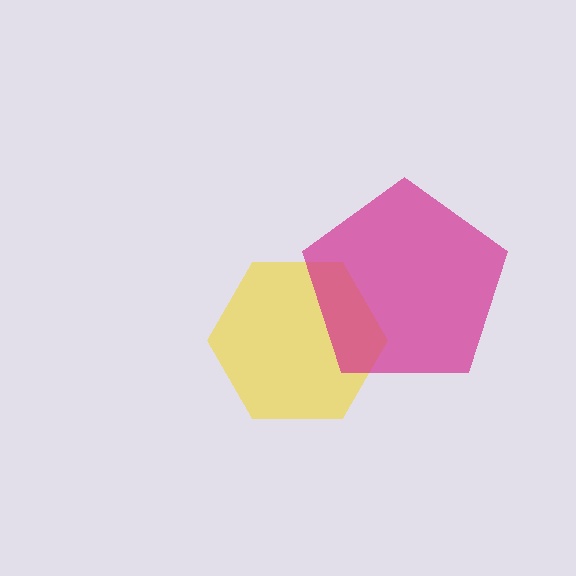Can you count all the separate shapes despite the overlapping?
Yes, there are 2 separate shapes.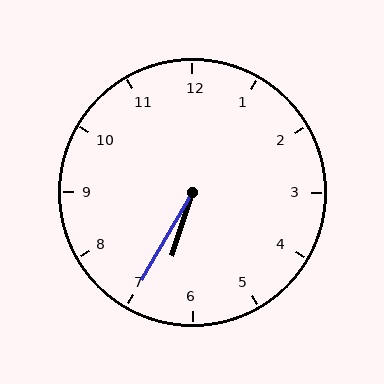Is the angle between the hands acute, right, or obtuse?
It is acute.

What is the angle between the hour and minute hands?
Approximately 12 degrees.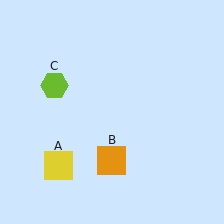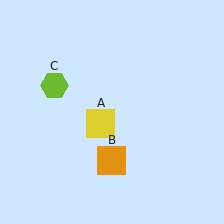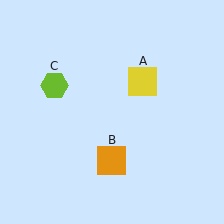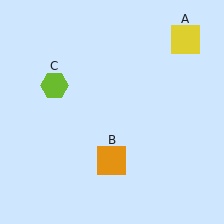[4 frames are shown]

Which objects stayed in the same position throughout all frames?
Orange square (object B) and lime hexagon (object C) remained stationary.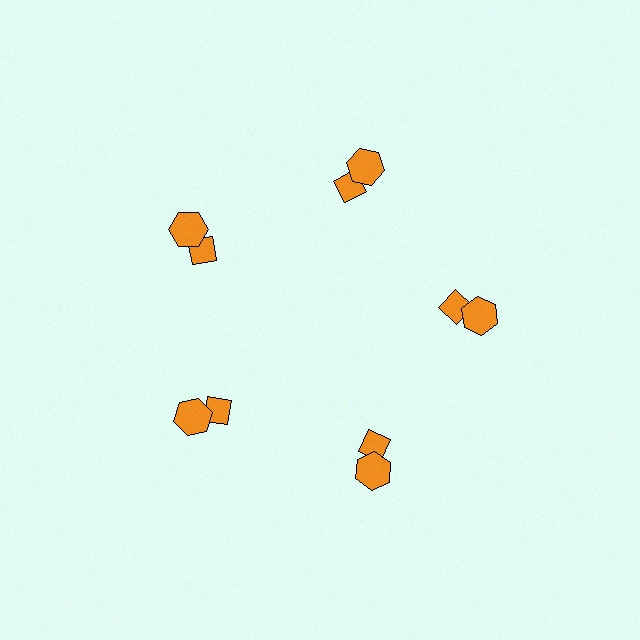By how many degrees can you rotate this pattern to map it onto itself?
The pattern maps onto itself every 72 degrees of rotation.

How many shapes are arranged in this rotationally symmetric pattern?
There are 10 shapes, arranged in 5 groups of 2.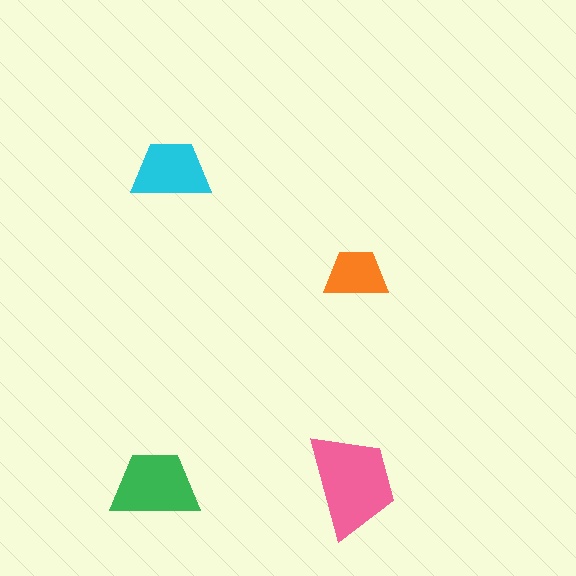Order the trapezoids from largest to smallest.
the pink one, the green one, the cyan one, the orange one.